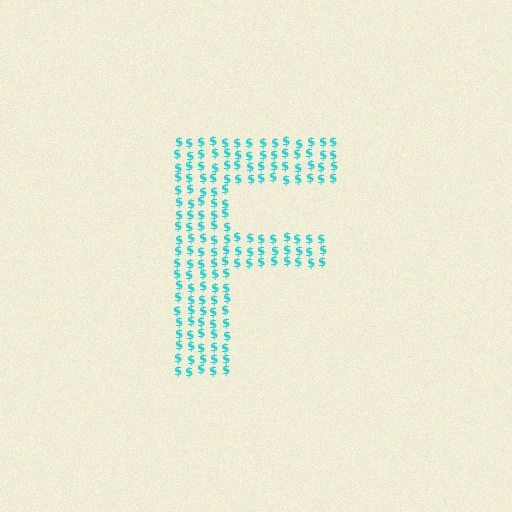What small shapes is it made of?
It is made of small dollar signs.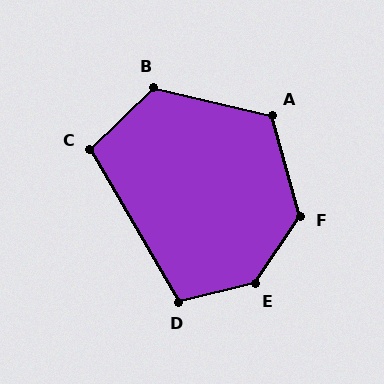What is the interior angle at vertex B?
Approximately 123 degrees (obtuse).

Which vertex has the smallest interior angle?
C, at approximately 104 degrees.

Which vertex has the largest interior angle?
E, at approximately 138 degrees.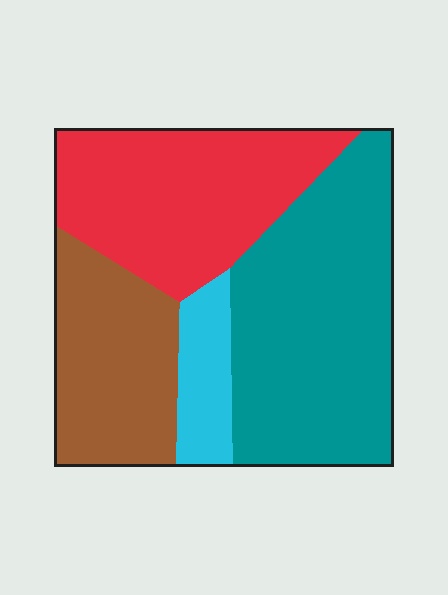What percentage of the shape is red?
Red covers 30% of the shape.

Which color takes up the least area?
Cyan, at roughly 10%.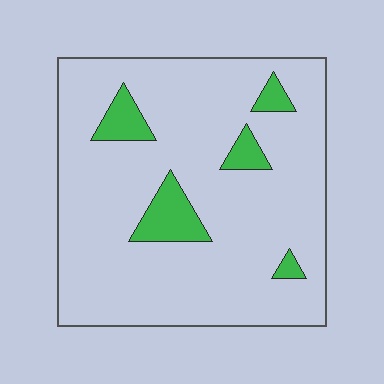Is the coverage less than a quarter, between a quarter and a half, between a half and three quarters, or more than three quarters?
Less than a quarter.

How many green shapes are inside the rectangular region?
5.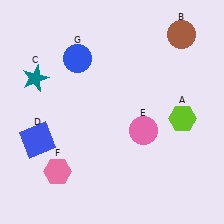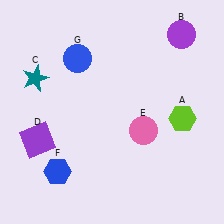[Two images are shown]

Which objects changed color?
B changed from brown to purple. D changed from blue to purple. F changed from pink to blue.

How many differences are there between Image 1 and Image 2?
There are 3 differences between the two images.